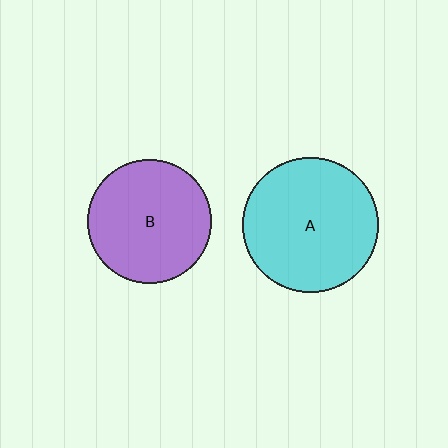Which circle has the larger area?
Circle A (cyan).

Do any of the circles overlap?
No, none of the circles overlap.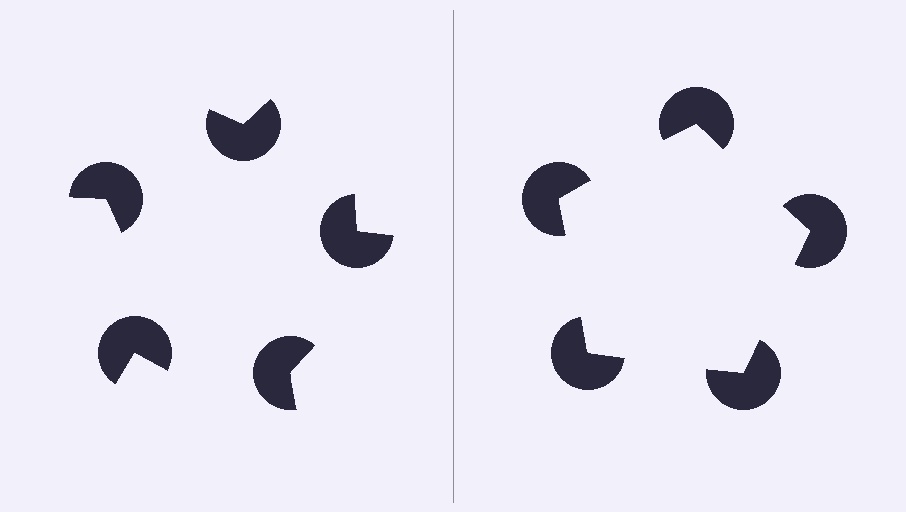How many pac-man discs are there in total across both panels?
10 — 5 on each side.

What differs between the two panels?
The pac-man discs are positioned identically on both sides; only the wedge orientations differ. On the right they align to a pentagon; on the left they are misaligned.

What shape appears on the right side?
An illusory pentagon.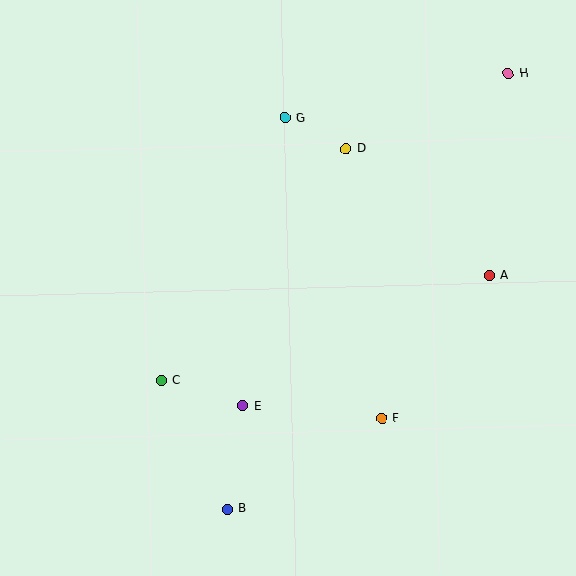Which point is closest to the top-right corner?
Point H is closest to the top-right corner.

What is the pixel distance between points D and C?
The distance between D and C is 297 pixels.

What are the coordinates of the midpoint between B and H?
The midpoint between B and H is at (368, 291).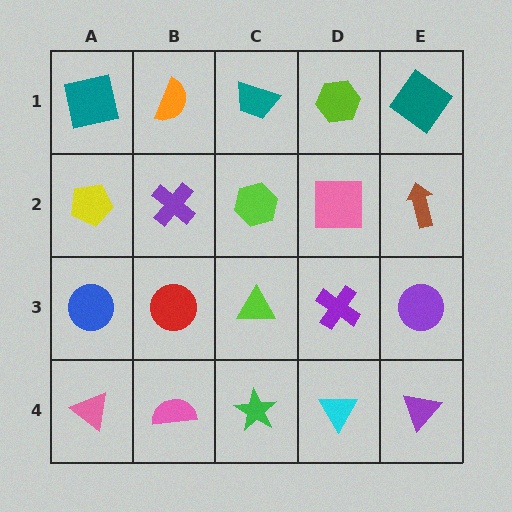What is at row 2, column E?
A brown arrow.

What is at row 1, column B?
An orange semicircle.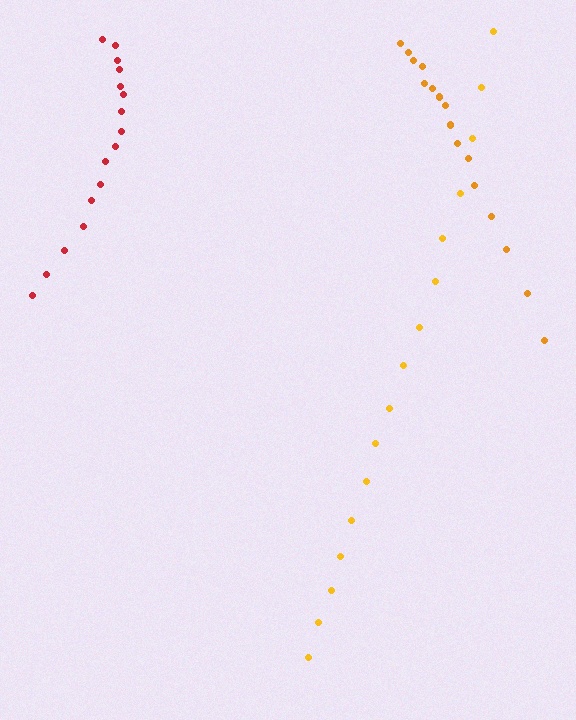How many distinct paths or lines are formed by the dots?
There are 3 distinct paths.